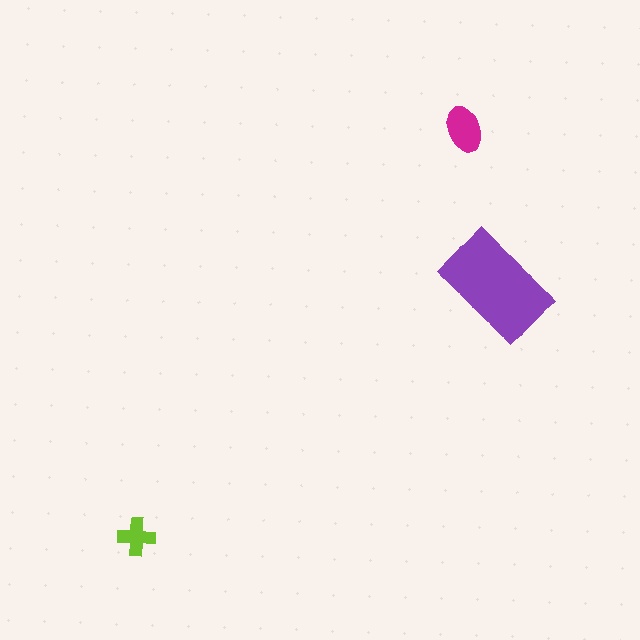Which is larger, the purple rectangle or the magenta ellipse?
The purple rectangle.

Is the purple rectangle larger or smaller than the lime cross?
Larger.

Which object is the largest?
The purple rectangle.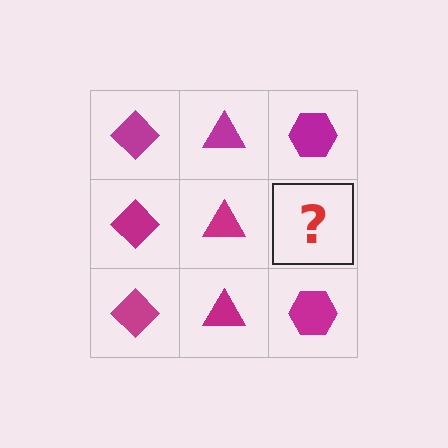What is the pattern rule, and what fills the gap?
The rule is that each column has a consistent shape. The gap should be filled with a magenta hexagon.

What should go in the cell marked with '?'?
The missing cell should contain a magenta hexagon.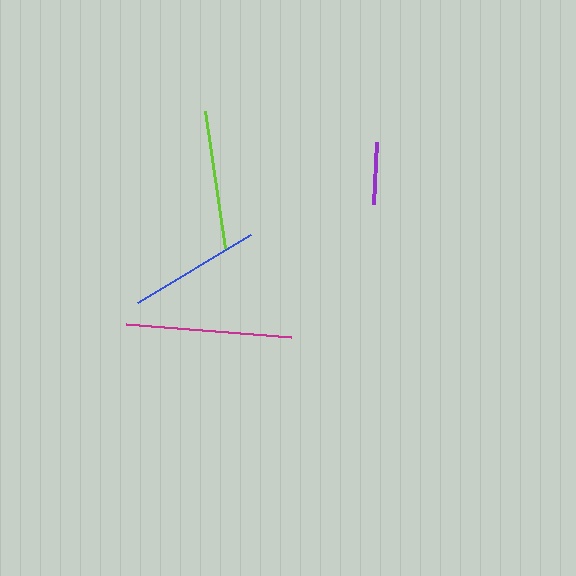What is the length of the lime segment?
The lime segment is approximately 139 pixels long.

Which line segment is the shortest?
The purple line is the shortest at approximately 62 pixels.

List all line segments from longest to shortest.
From longest to shortest: magenta, lime, blue, purple.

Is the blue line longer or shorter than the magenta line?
The magenta line is longer than the blue line.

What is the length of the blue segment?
The blue segment is approximately 132 pixels long.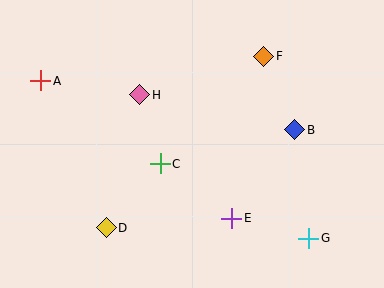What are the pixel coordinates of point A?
Point A is at (41, 81).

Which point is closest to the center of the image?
Point C at (160, 164) is closest to the center.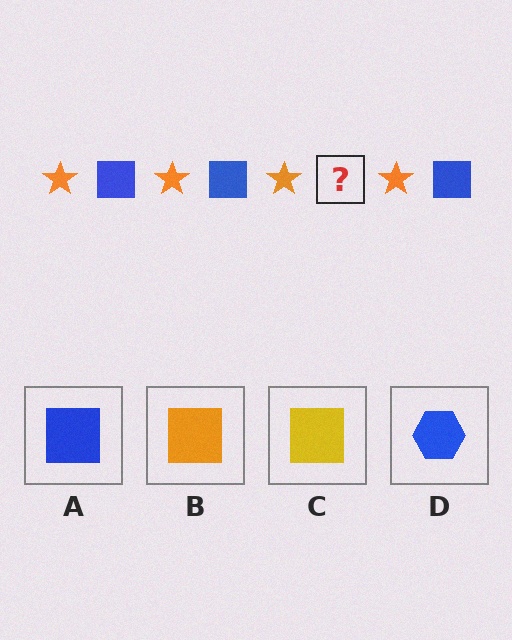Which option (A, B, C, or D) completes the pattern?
A.